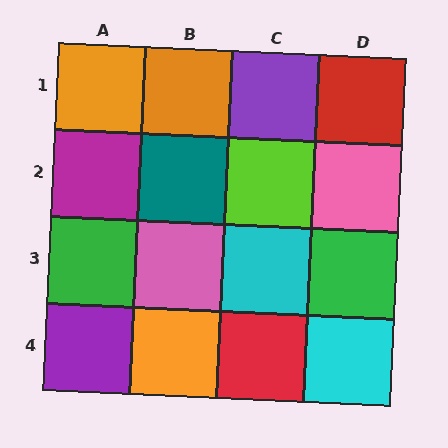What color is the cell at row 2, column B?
Teal.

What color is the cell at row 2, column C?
Lime.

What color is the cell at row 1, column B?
Orange.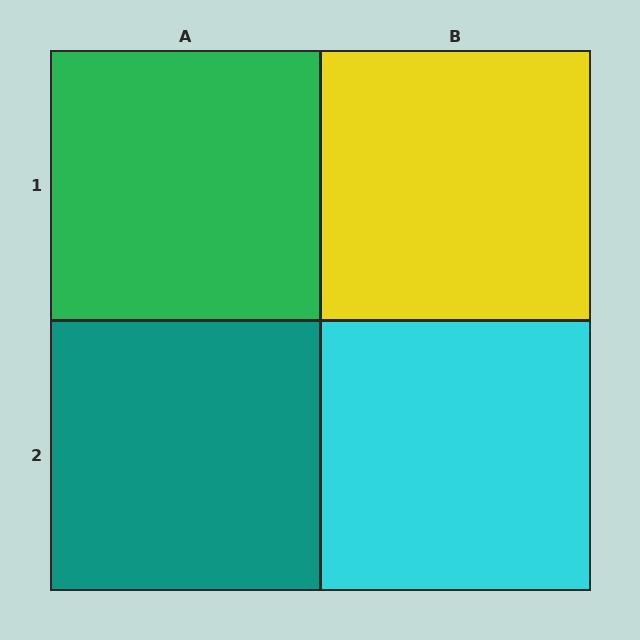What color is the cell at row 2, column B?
Cyan.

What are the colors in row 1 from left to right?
Green, yellow.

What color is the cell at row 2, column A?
Teal.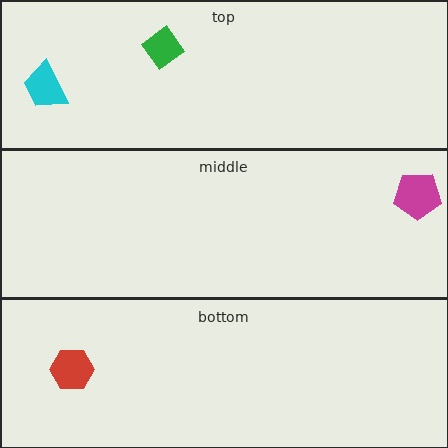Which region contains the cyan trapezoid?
The top region.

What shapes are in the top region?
The green diamond, the cyan trapezoid.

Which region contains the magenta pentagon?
The middle region.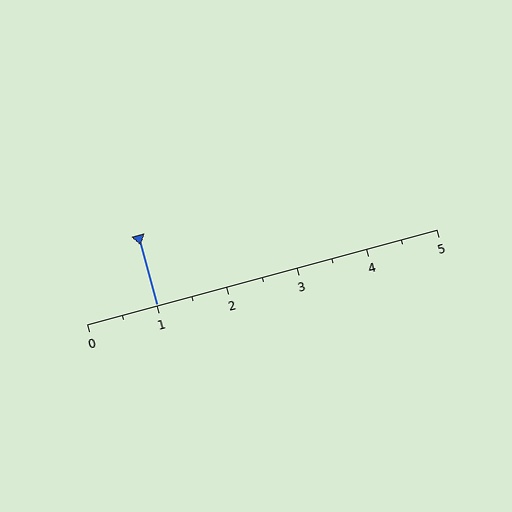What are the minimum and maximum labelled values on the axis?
The axis runs from 0 to 5.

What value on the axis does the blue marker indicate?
The marker indicates approximately 1.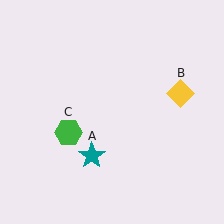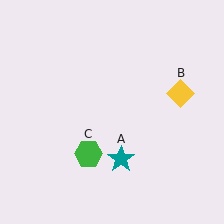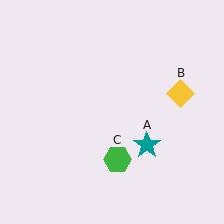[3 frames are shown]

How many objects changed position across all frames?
2 objects changed position: teal star (object A), green hexagon (object C).